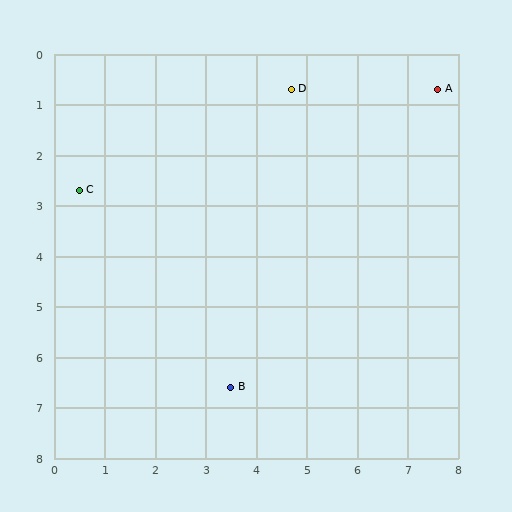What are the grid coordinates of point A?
Point A is at approximately (7.6, 0.7).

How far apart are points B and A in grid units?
Points B and A are about 7.2 grid units apart.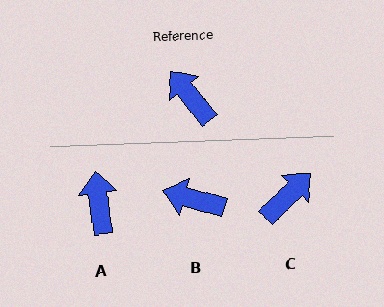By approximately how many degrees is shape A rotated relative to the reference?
Approximately 31 degrees clockwise.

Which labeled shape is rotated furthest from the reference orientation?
C, about 84 degrees away.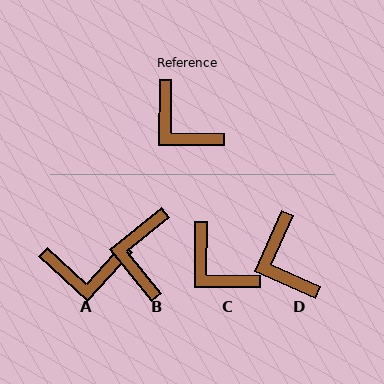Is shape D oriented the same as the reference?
No, it is off by about 24 degrees.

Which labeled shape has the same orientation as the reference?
C.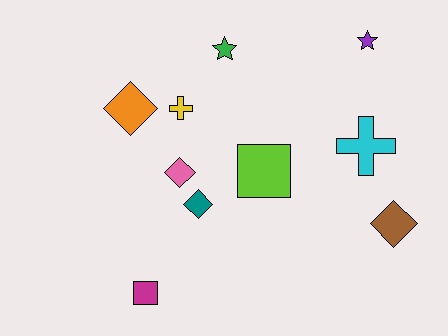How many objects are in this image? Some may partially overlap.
There are 10 objects.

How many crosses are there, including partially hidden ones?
There are 2 crosses.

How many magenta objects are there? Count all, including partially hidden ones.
There is 1 magenta object.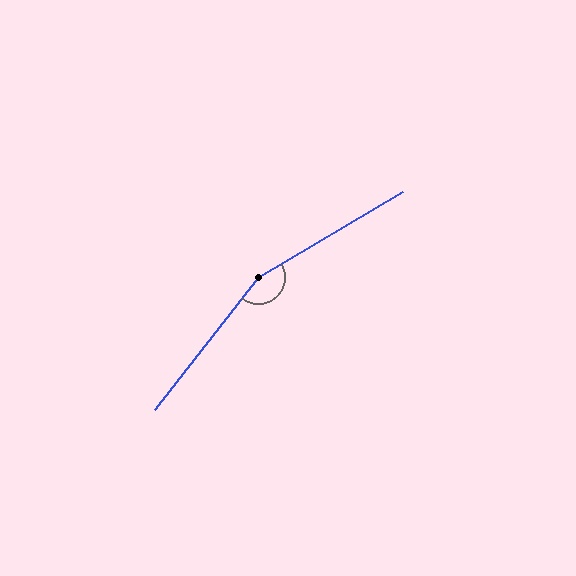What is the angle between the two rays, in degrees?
Approximately 159 degrees.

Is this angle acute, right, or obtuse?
It is obtuse.